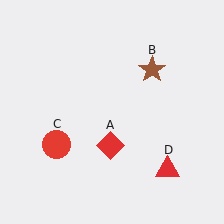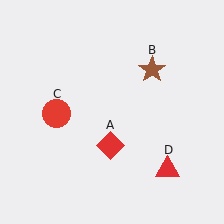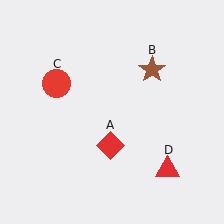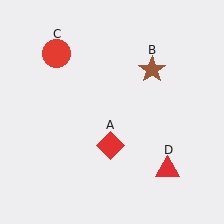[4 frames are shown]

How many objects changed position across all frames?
1 object changed position: red circle (object C).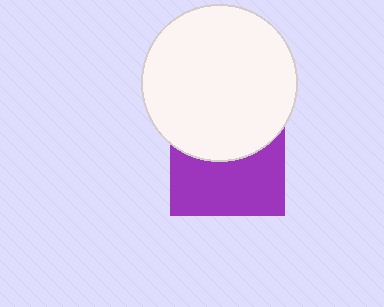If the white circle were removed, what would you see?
You would see the complete purple square.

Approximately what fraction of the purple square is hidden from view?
Roughly 46% of the purple square is hidden behind the white circle.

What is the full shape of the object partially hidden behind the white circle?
The partially hidden object is a purple square.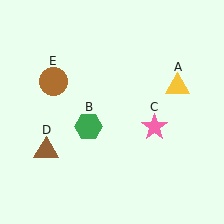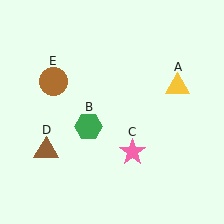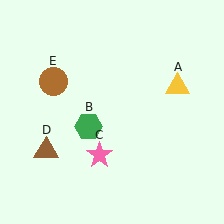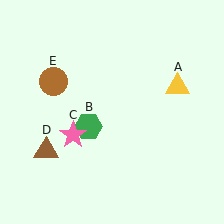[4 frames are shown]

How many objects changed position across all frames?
1 object changed position: pink star (object C).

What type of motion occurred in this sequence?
The pink star (object C) rotated clockwise around the center of the scene.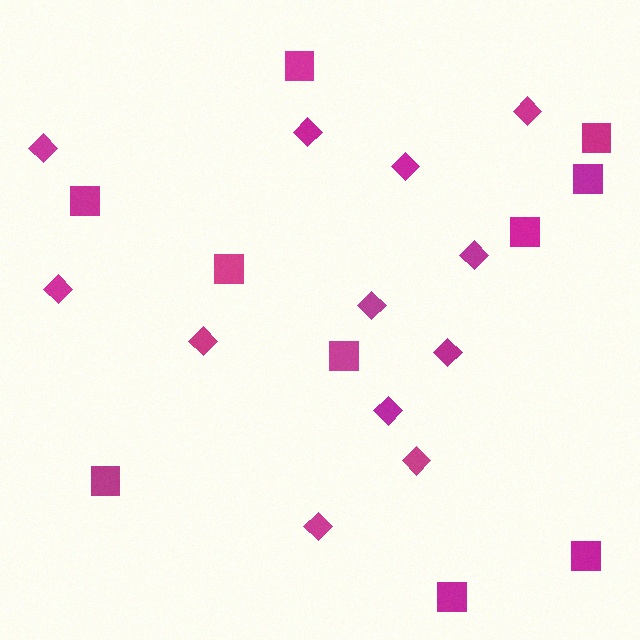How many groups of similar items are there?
There are 2 groups: one group of squares (10) and one group of diamonds (12).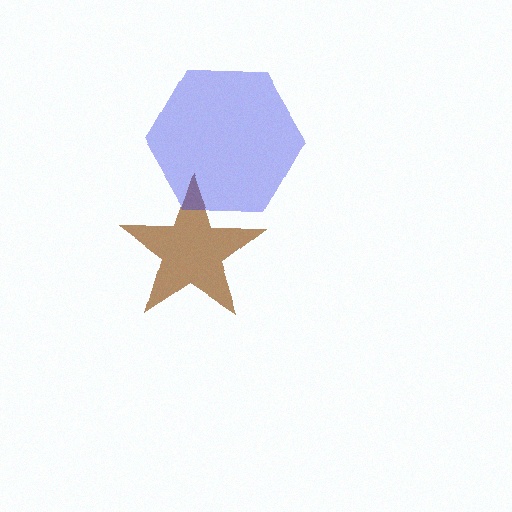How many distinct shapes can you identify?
There are 2 distinct shapes: a brown star, a blue hexagon.